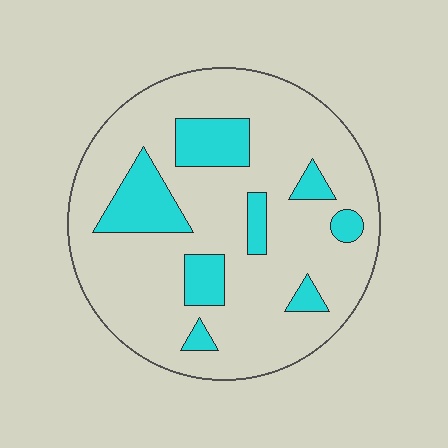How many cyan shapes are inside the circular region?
8.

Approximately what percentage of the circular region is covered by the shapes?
Approximately 20%.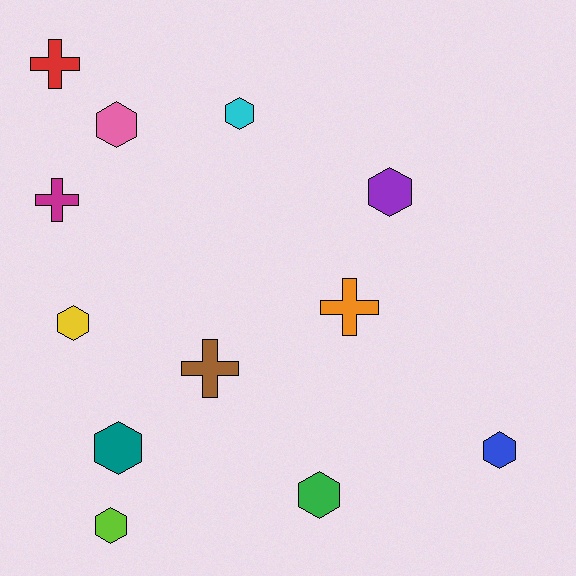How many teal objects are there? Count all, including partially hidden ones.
There is 1 teal object.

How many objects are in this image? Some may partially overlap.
There are 12 objects.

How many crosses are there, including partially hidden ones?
There are 4 crosses.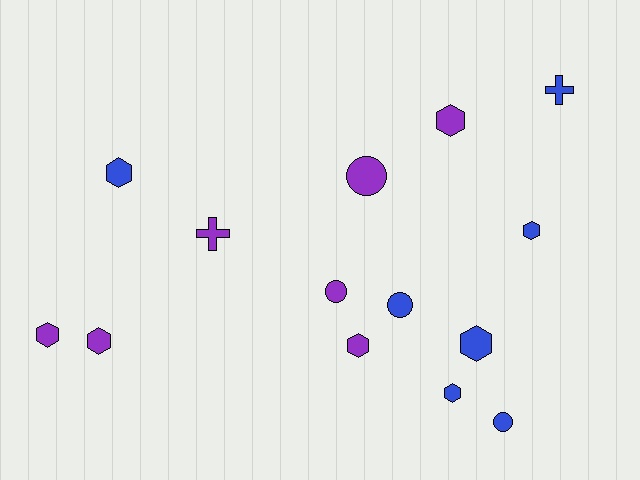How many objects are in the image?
There are 14 objects.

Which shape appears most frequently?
Hexagon, with 8 objects.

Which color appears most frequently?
Purple, with 7 objects.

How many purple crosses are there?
There is 1 purple cross.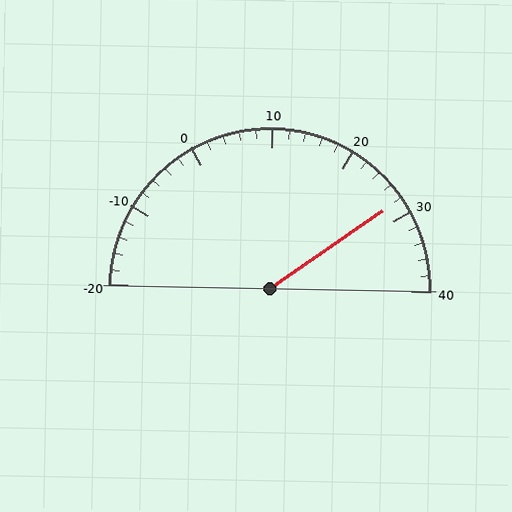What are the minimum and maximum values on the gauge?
The gauge ranges from -20 to 40.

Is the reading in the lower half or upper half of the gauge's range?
The reading is in the upper half of the range (-20 to 40).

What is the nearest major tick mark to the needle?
The nearest major tick mark is 30.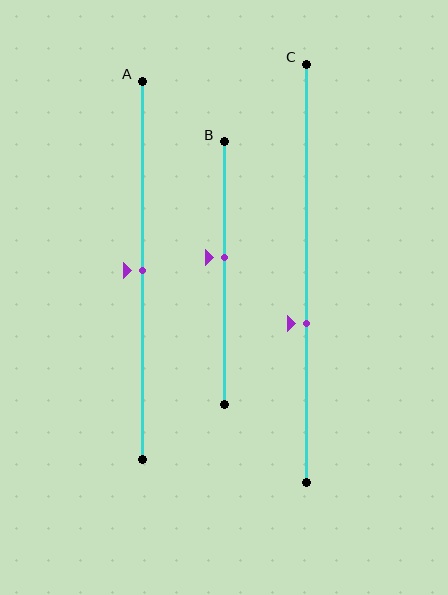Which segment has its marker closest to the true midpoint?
Segment A has its marker closest to the true midpoint.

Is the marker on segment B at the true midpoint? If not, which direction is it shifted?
No, the marker on segment B is shifted upward by about 6% of the segment length.